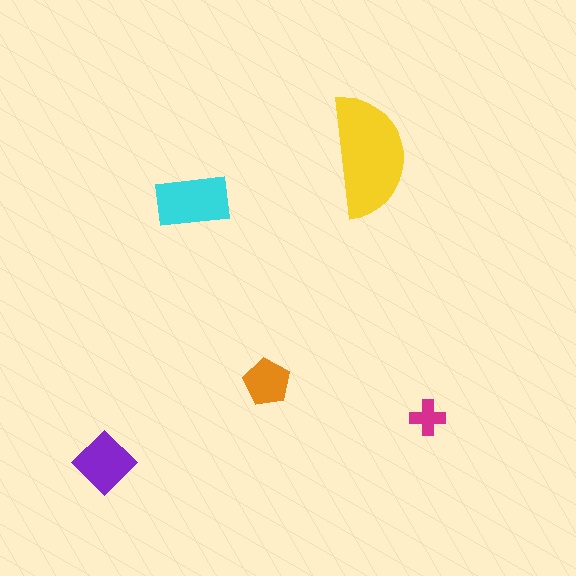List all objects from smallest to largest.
The magenta cross, the orange pentagon, the purple diamond, the cyan rectangle, the yellow semicircle.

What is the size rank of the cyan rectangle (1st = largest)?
2nd.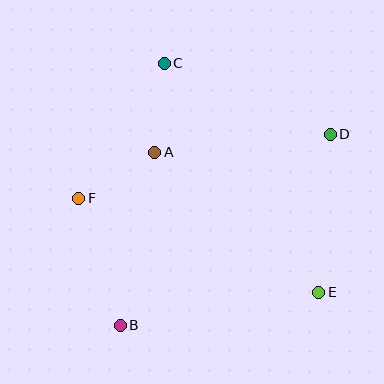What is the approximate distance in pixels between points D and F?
The distance between D and F is approximately 260 pixels.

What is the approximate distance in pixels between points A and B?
The distance between A and B is approximately 176 pixels.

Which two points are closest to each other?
Points A and C are closest to each other.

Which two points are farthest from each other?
Points B and D are farthest from each other.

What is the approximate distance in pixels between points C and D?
The distance between C and D is approximately 181 pixels.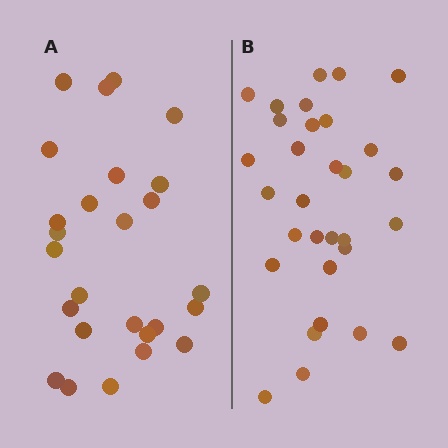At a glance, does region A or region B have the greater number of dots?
Region B (the right region) has more dots.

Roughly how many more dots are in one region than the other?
Region B has about 5 more dots than region A.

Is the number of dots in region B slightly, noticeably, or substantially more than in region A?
Region B has only slightly more — the two regions are fairly close. The ratio is roughly 1.2 to 1.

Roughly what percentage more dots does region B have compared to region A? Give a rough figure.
About 20% more.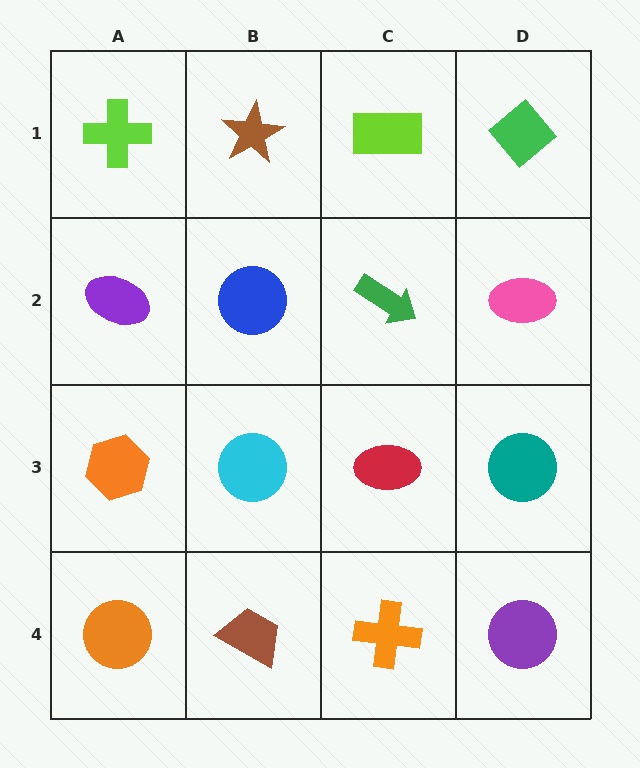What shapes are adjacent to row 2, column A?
A lime cross (row 1, column A), an orange hexagon (row 3, column A), a blue circle (row 2, column B).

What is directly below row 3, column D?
A purple circle.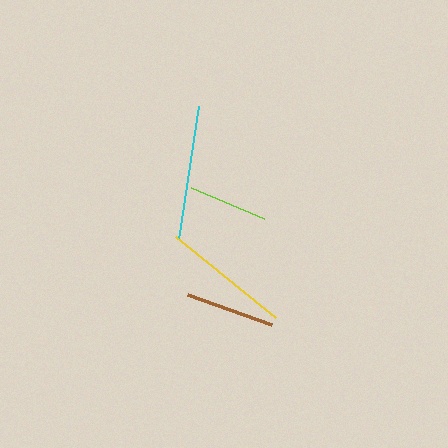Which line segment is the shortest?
The lime line is the shortest at approximately 79 pixels.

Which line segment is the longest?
The cyan line is the longest at approximately 135 pixels.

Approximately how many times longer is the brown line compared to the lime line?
The brown line is approximately 1.1 times the length of the lime line.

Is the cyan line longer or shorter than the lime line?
The cyan line is longer than the lime line.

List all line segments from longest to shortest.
From longest to shortest: cyan, yellow, brown, lime.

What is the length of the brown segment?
The brown segment is approximately 89 pixels long.